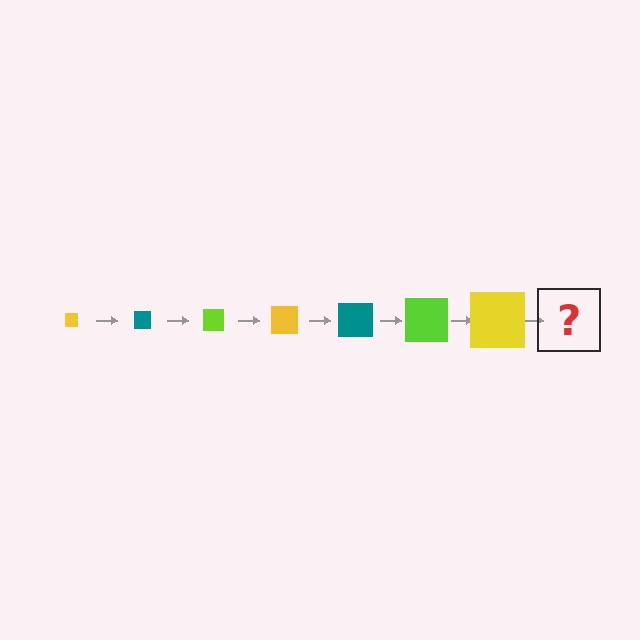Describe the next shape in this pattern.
It should be a teal square, larger than the previous one.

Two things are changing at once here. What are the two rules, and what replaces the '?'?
The two rules are that the square grows larger each step and the color cycles through yellow, teal, and lime. The '?' should be a teal square, larger than the previous one.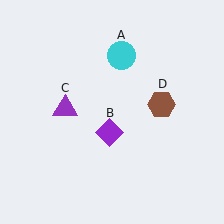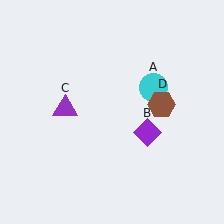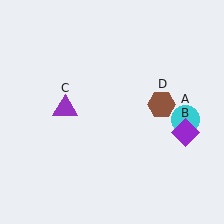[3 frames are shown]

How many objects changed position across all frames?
2 objects changed position: cyan circle (object A), purple diamond (object B).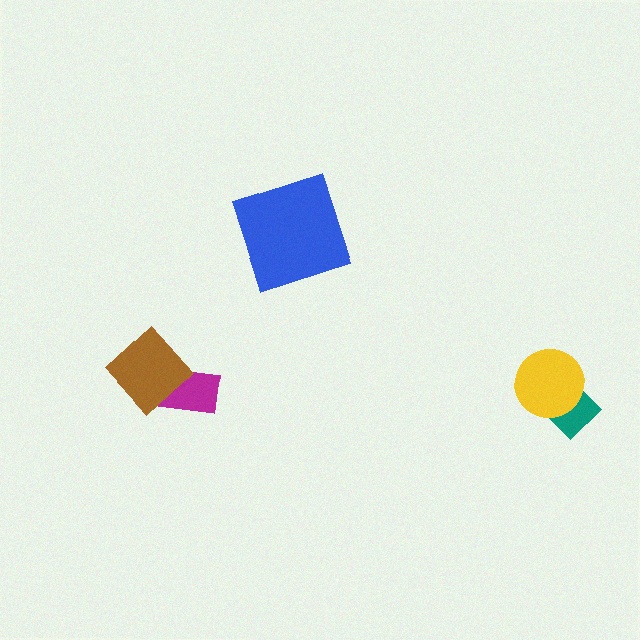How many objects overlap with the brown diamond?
1 object overlaps with the brown diamond.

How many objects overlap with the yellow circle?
1 object overlaps with the yellow circle.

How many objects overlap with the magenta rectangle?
1 object overlaps with the magenta rectangle.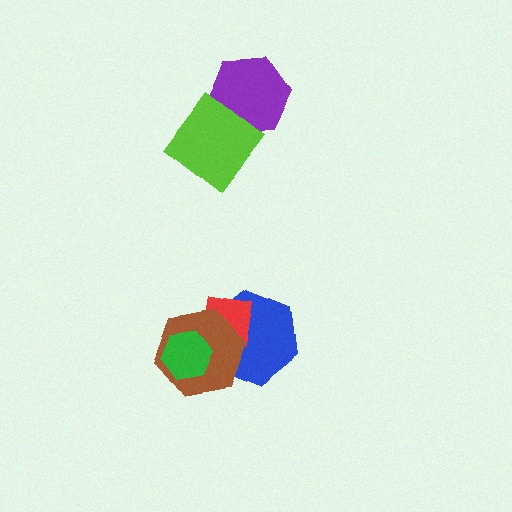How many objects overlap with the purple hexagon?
1 object overlaps with the purple hexagon.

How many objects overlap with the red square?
2 objects overlap with the red square.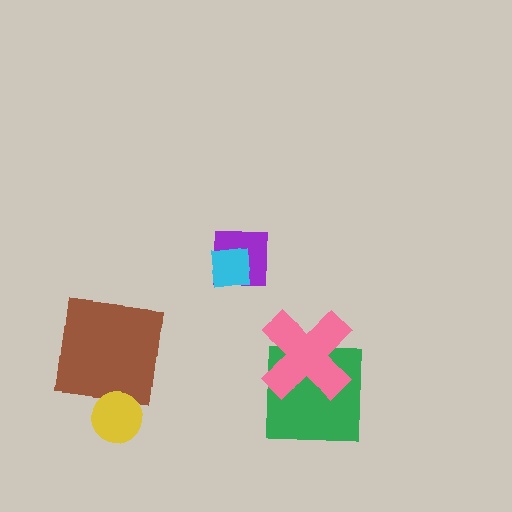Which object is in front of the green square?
The pink cross is in front of the green square.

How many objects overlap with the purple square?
1 object overlaps with the purple square.